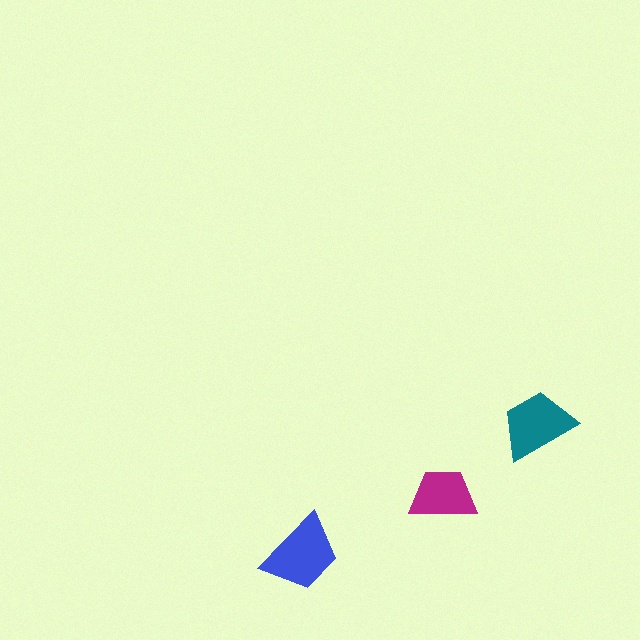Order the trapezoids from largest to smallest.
the blue one, the teal one, the magenta one.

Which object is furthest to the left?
The blue trapezoid is leftmost.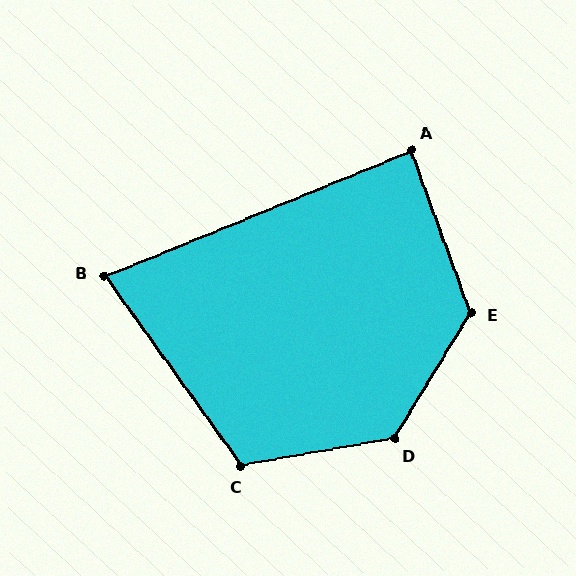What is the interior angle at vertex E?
Approximately 129 degrees (obtuse).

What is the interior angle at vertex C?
Approximately 115 degrees (obtuse).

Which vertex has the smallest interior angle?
B, at approximately 76 degrees.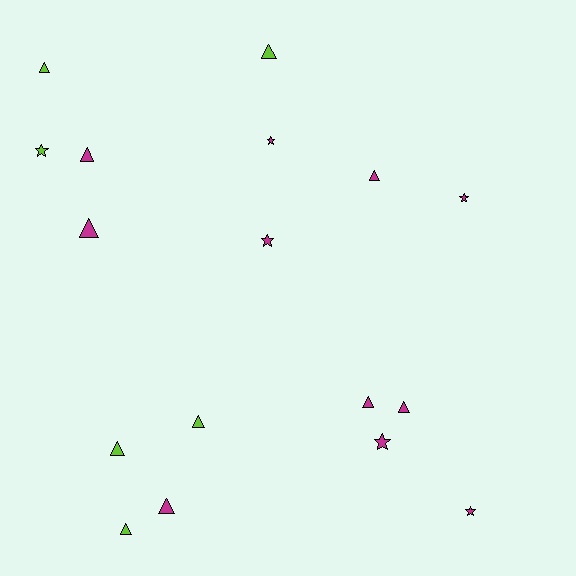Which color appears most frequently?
Magenta, with 11 objects.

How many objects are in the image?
There are 17 objects.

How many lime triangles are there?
There are 5 lime triangles.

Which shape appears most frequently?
Triangle, with 11 objects.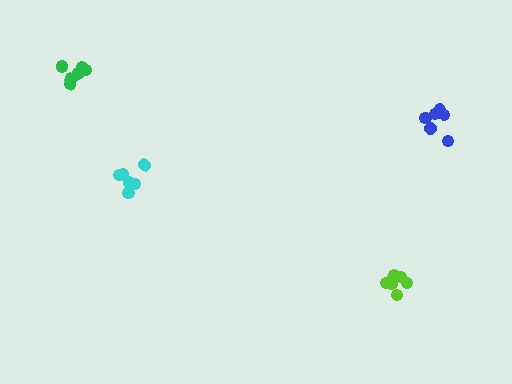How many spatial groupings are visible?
There are 4 spatial groupings.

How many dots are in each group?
Group 1: 6 dots, Group 2: 8 dots, Group 3: 7 dots, Group 4: 6 dots (27 total).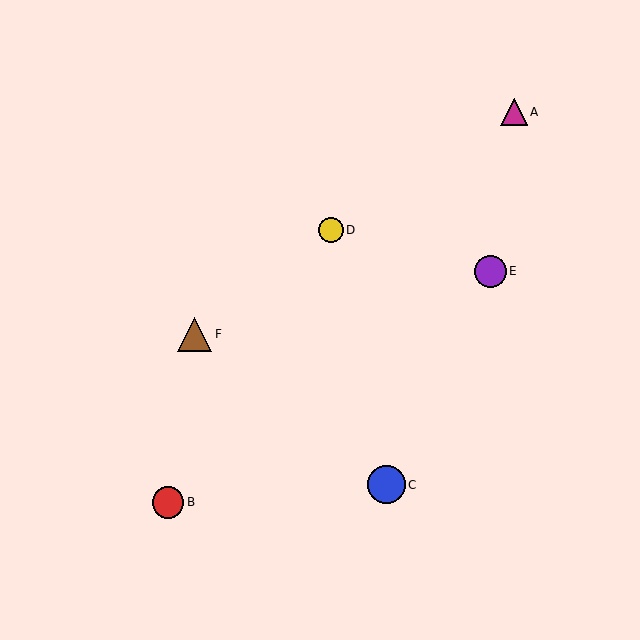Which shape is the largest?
The blue circle (labeled C) is the largest.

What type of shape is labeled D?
Shape D is a yellow circle.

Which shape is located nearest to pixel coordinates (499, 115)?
The magenta triangle (labeled A) at (514, 112) is nearest to that location.